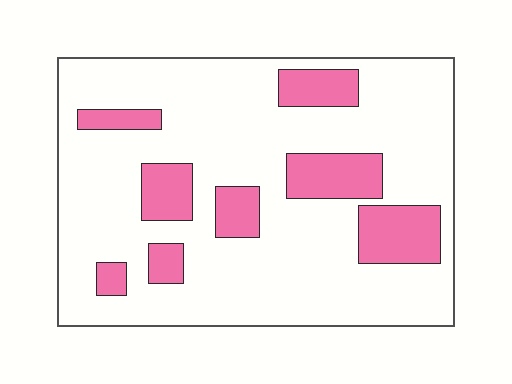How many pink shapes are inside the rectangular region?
8.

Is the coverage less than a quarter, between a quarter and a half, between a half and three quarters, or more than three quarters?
Less than a quarter.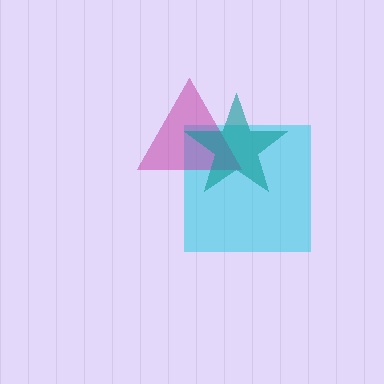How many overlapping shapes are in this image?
There are 3 overlapping shapes in the image.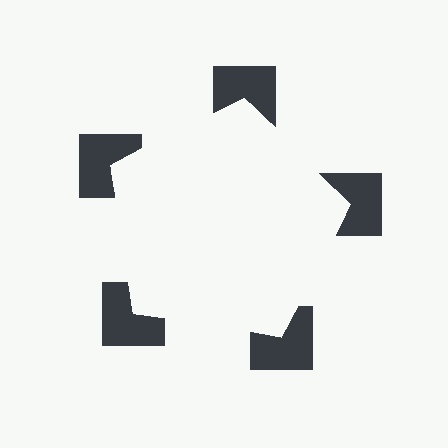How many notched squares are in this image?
There are 5 — one at each vertex of the illusory pentagon.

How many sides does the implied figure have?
5 sides.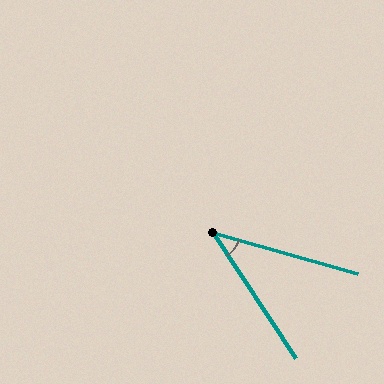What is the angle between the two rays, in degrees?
Approximately 41 degrees.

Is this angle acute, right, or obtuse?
It is acute.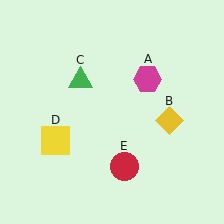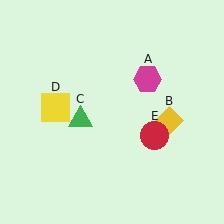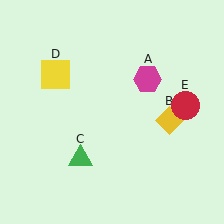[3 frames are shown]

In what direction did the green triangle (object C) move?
The green triangle (object C) moved down.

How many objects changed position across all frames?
3 objects changed position: green triangle (object C), yellow square (object D), red circle (object E).